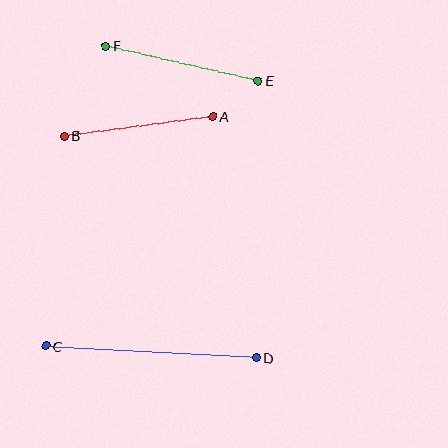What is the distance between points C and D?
The distance is approximately 211 pixels.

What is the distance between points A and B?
The distance is approximately 150 pixels.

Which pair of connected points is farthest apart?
Points C and D are farthest apart.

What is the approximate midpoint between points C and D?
The midpoint is at approximately (151, 352) pixels.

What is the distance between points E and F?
The distance is approximately 156 pixels.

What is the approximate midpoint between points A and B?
The midpoint is at approximately (139, 126) pixels.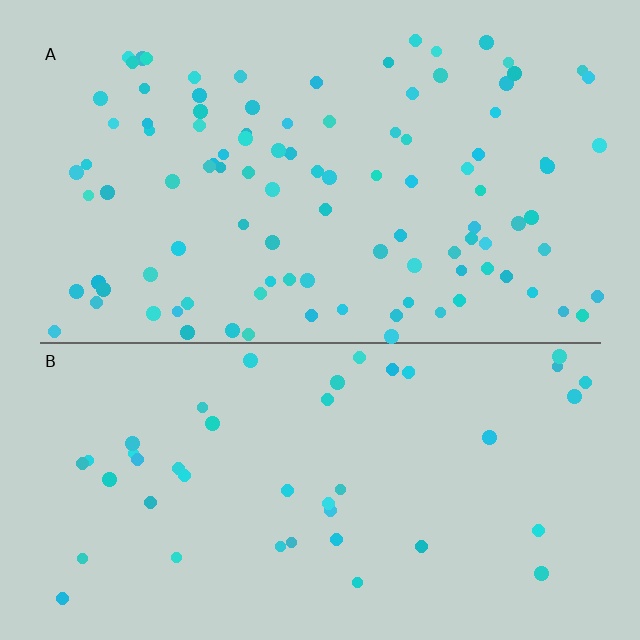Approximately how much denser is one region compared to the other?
Approximately 2.3× — region A over region B.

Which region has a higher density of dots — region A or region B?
A (the top).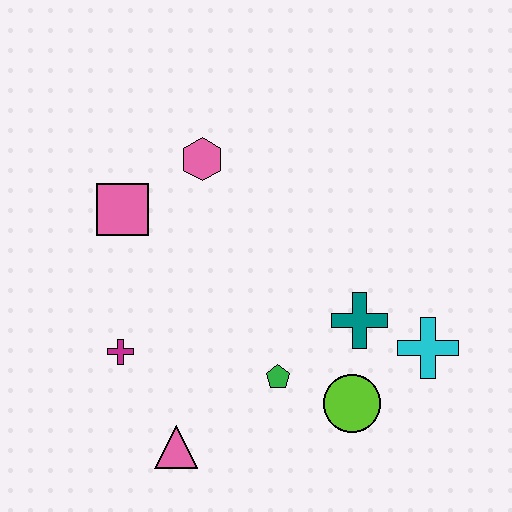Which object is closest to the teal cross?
The cyan cross is closest to the teal cross.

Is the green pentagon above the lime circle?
Yes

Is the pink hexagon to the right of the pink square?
Yes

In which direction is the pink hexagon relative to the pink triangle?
The pink hexagon is above the pink triangle.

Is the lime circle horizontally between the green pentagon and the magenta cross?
No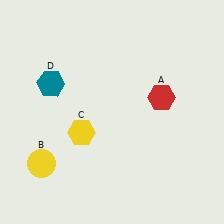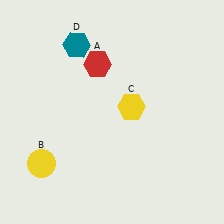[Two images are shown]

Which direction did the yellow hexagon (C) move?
The yellow hexagon (C) moved right.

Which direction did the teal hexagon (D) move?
The teal hexagon (D) moved up.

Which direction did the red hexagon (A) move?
The red hexagon (A) moved left.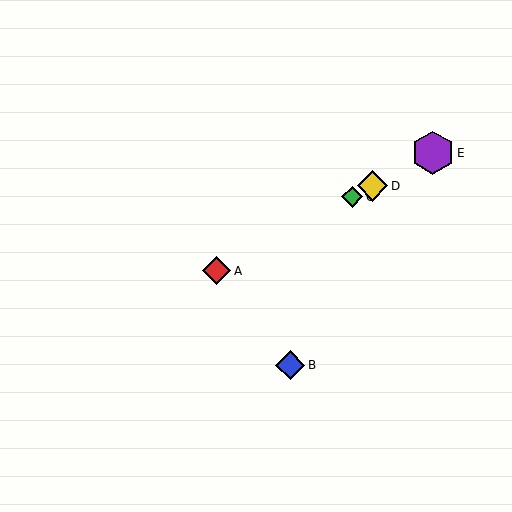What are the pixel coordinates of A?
Object A is at (216, 271).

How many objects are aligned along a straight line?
4 objects (A, C, D, E) are aligned along a straight line.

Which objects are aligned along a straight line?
Objects A, C, D, E are aligned along a straight line.